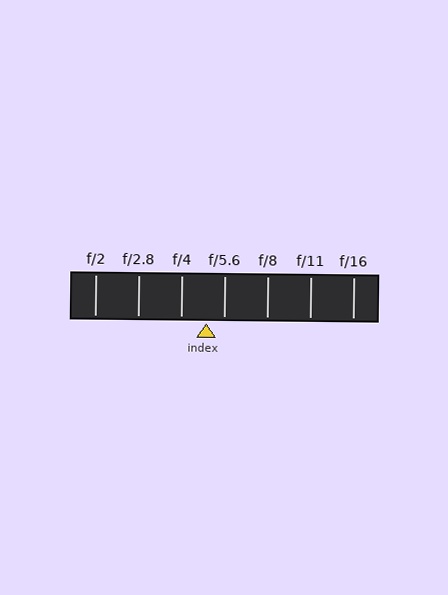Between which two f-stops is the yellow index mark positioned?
The index mark is between f/4 and f/5.6.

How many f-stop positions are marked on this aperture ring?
There are 7 f-stop positions marked.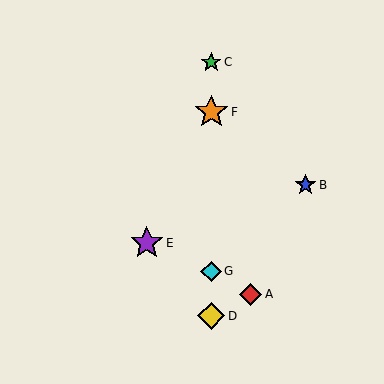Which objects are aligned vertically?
Objects C, D, F, G are aligned vertically.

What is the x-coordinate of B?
Object B is at x≈305.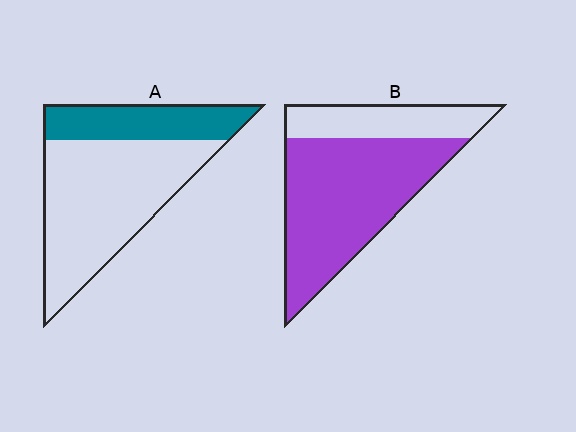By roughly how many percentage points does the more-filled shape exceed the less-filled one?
By roughly 45 percentage points (B over A).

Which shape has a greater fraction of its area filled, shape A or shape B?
Shape B.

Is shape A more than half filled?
No.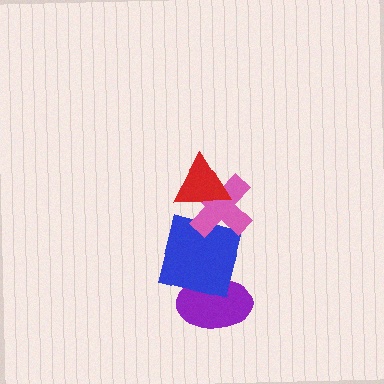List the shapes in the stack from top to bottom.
From top to bottom: the red triangle, the pink cross, the blue square, the purple ellipse.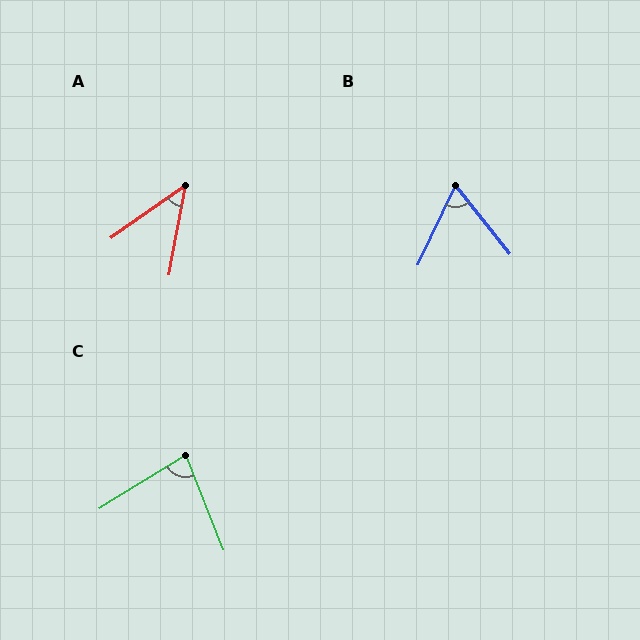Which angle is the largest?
C, at approximately 80 degrees.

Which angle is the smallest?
A, at approximately 45 degrees.